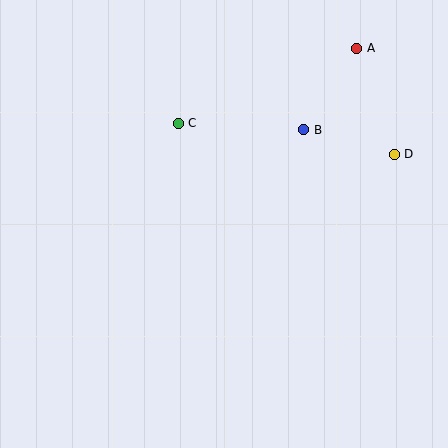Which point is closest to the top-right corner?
Point A is closest to the top-right corner.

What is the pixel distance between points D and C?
The distance between D and C is 218 pixels.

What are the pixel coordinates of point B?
Point B is at (304, 130).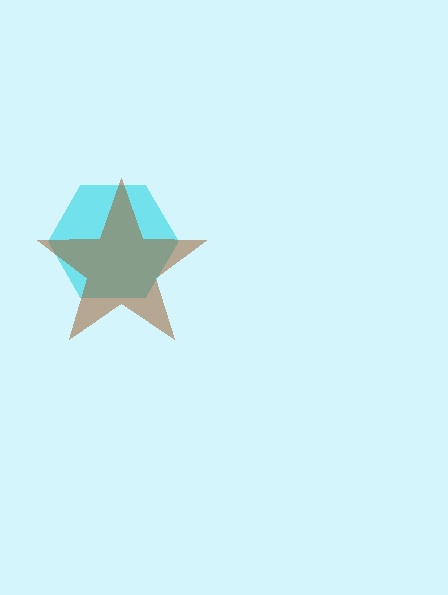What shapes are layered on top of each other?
The layered shapes are: a cyan hexagon, a brown star.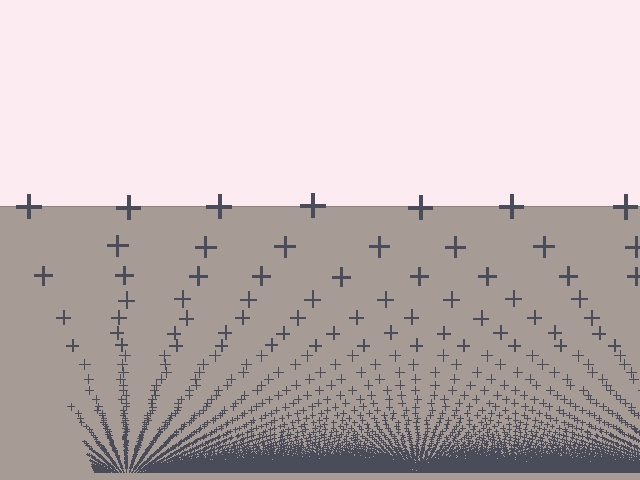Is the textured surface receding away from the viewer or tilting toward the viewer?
The surface appears to tilt toward the viewer. Texture elements get larger and sparser toward the top.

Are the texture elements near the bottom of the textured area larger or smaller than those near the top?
Smaller. The gradient is inverted — elements near the bottom are smaller and denser.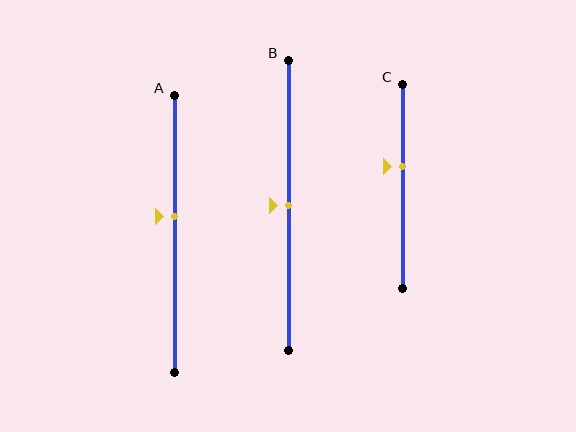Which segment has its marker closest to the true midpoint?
Segment B has its marker closest to the true midpoint.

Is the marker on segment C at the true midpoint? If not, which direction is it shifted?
No, the marker on segment C is shifted upward by about 10% of the segment length.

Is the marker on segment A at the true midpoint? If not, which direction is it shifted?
No, the marker on segment A is shifted upward by about 6% of the segment length.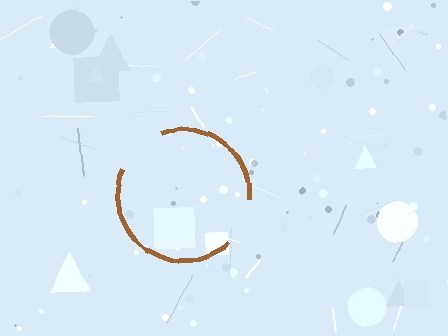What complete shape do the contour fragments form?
The contour fragments form a circle.